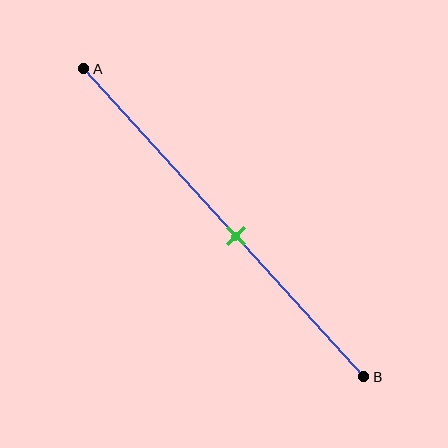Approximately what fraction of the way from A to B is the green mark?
The green mark is approximately 55% of the way from A to B.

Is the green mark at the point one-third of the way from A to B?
No, the mark is at about 55% from A, not at the 33% one-third point.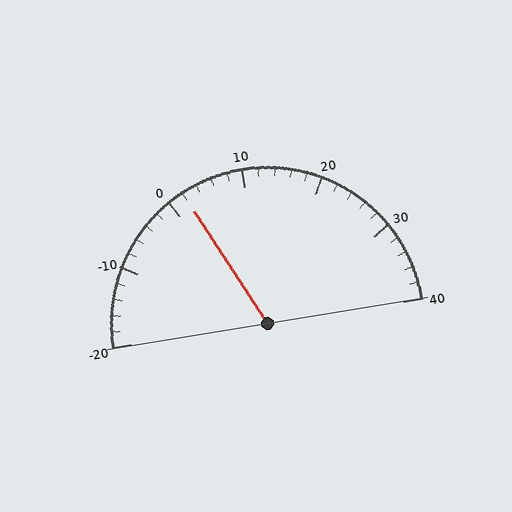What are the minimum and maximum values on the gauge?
The gauge ranges from -20 to 40.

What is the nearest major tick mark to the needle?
The nearest major tick mark is 0.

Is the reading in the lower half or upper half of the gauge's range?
The reading is in the lower half of the range (-20 to 40).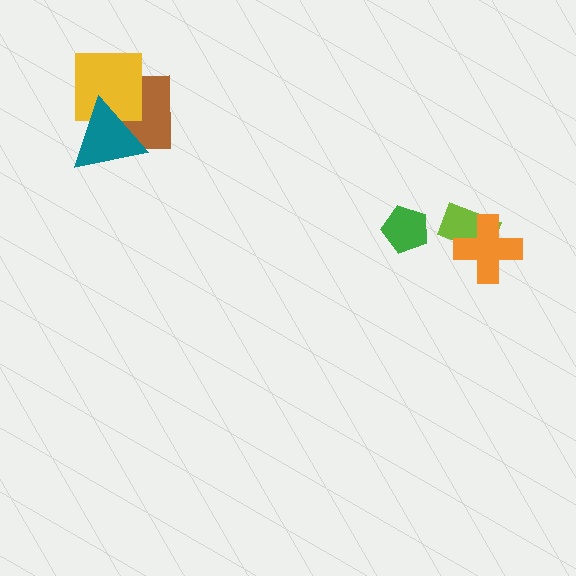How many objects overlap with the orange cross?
1 object overlaps with the orange cross.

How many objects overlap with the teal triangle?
2 objects overlap with the teal triangle.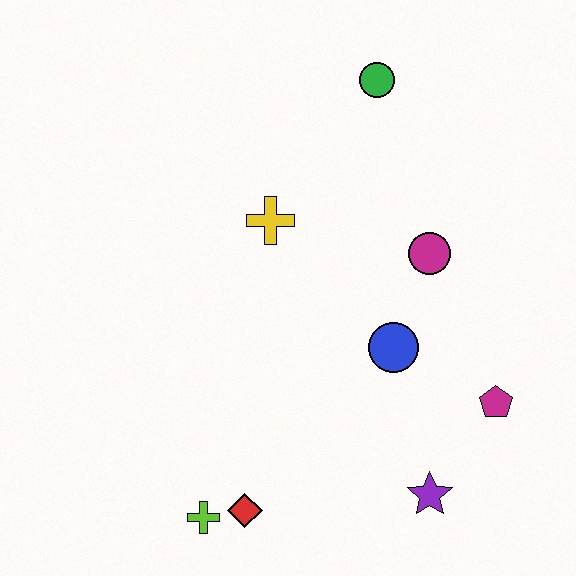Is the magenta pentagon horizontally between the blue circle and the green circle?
No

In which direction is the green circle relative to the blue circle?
The green circle is above the blue circle.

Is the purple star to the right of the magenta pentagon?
No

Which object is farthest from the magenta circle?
The lime cross is farthest from the magenta circle.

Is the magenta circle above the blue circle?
Yes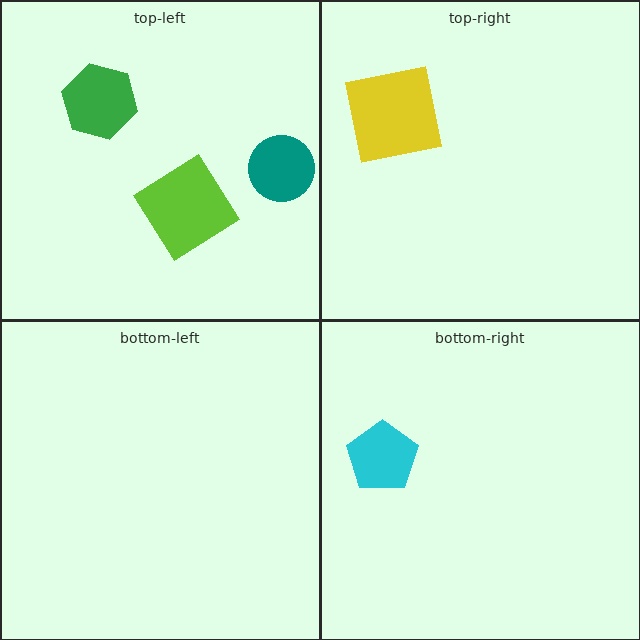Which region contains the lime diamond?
The top-left region.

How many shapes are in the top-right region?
1.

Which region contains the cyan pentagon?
The bottom-right region.